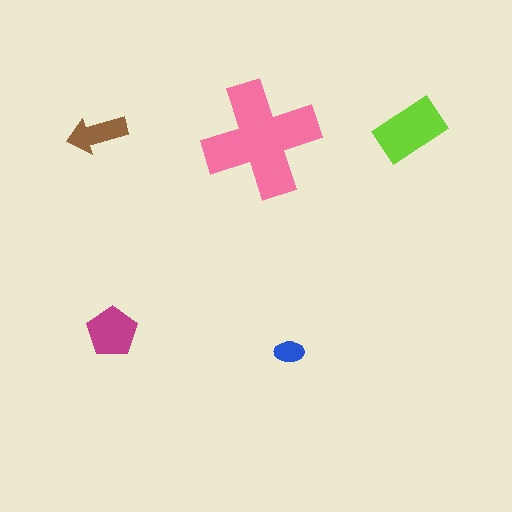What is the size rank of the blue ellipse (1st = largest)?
5th.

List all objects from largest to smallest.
The pink cross, the lime rectangle, the magenta pentagon, the brown arrow, the blue ellipse.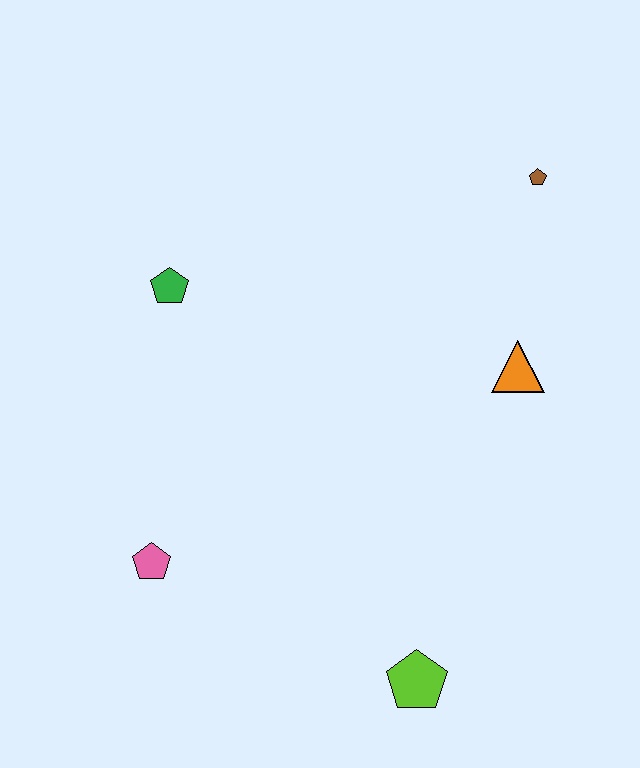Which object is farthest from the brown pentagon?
The pink pentagon is farthest from the brown pentagon.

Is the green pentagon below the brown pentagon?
Yes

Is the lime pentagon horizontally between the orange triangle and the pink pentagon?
Yes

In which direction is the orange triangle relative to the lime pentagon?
The orange triangle is above the lime pentagon.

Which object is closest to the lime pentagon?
The pink pentagon is closest to the lime pentagon.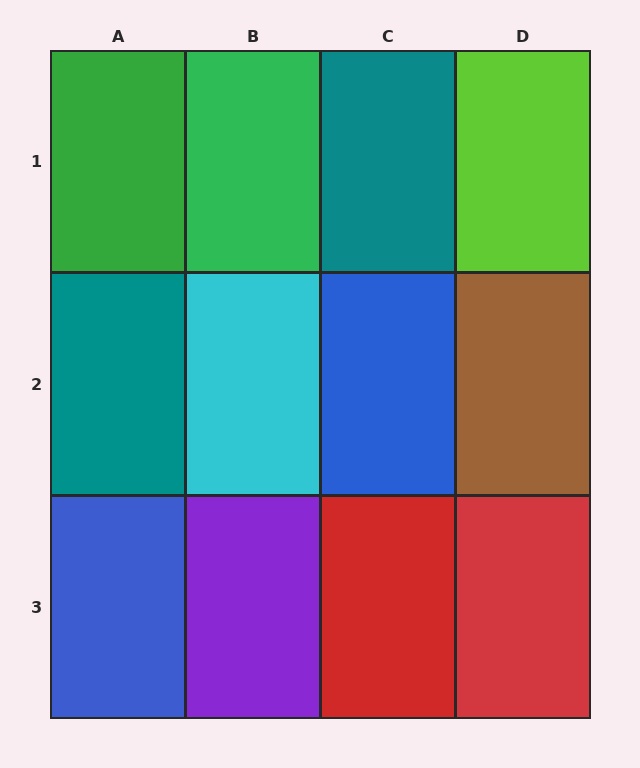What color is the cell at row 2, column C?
Blue.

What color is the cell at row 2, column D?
Brown.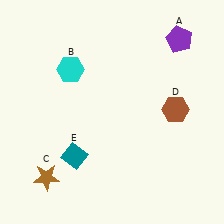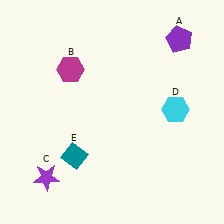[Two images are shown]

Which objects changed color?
B changed from cyan to magenta. C changed from brown to purple. D changed from brown to cyan.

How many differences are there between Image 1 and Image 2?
There are 3 differences between the two images.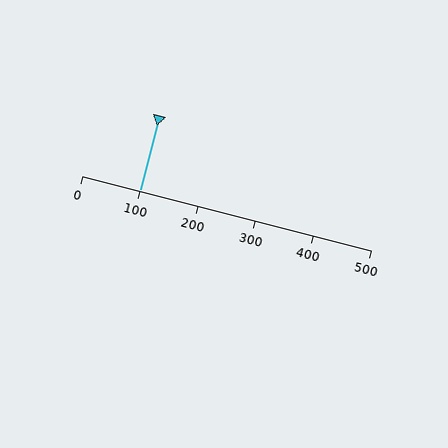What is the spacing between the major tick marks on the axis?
The major ticks are spaced 100 apart.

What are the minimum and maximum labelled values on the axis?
The axis runs from 0 to 500.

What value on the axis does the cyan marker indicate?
The marker indicates approximately 100.